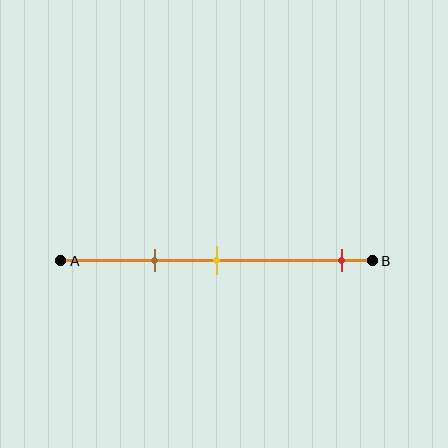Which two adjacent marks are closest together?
The brown and yellow marks are the closest adjacent pair.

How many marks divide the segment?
There are 3 marks dividing the segment.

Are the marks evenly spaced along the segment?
No, the marks are not evenly spaced.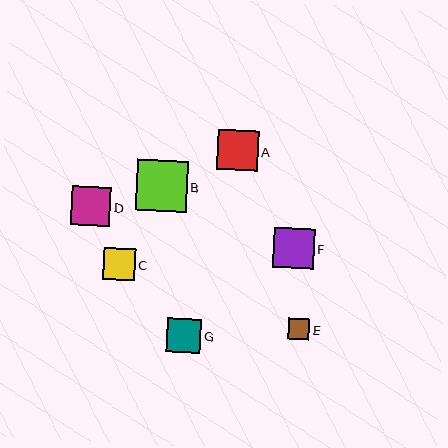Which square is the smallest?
Square E is the smallest with a size of approximately 21 pixels.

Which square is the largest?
Square B is the largest with a size of approximately 50 pixels.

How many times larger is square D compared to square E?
Square D is approximately 1.8 times the size of square E.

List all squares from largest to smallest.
From largest to smallest: B, F, A, D, G, C, E.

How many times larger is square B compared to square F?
Square B is approximately 1.2 times the size of square F.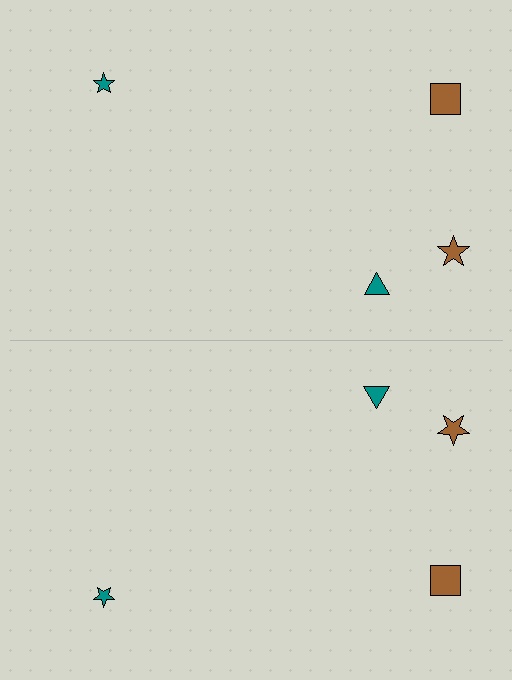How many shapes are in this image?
There are 8 shapes in this image.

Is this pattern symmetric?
Yes, this pattern has bilateral (reflection) symmetry.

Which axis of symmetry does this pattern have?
The pattern has a horizontal axis of symmetry running through the center of the image.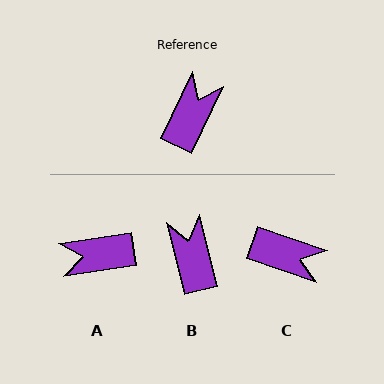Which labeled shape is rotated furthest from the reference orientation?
A, about 124 degrees away.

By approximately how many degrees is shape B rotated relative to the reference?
Approximately 40 degrees counter-clockwise.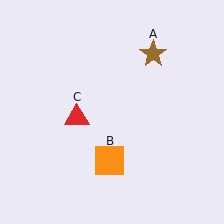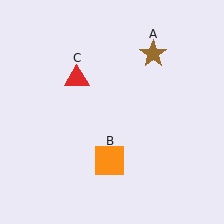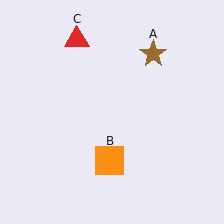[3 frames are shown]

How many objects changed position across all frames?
1 object changed position: red triangle (object C).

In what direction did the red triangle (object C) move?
The red triangle (object C) moved up.